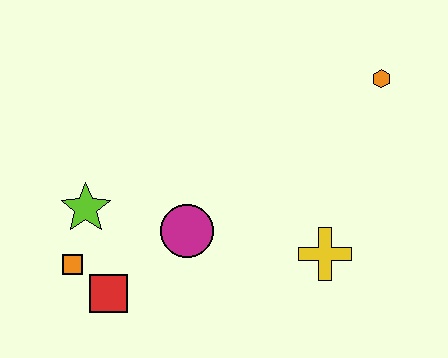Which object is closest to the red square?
The orange square is closest to the red square.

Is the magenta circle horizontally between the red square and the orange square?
No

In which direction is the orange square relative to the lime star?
The orange square is below the lime star.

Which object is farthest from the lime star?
The orange hexagon is farthest from the lime star.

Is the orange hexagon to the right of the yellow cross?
Yes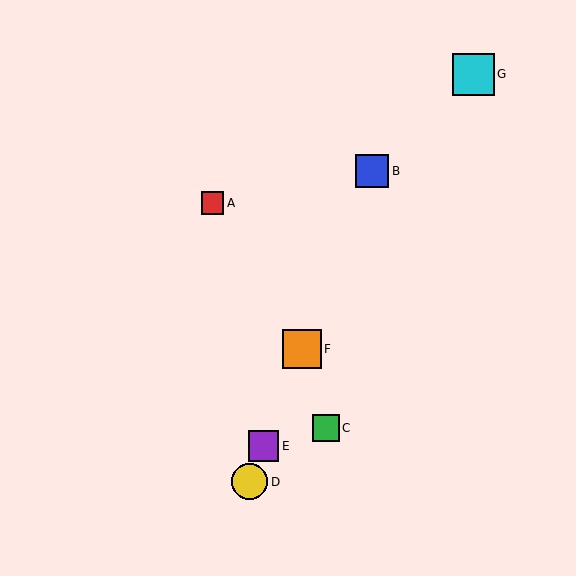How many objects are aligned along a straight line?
4 objects (B, D, E, F) are aligned along a straight line.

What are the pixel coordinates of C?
Object C is at (326, 428).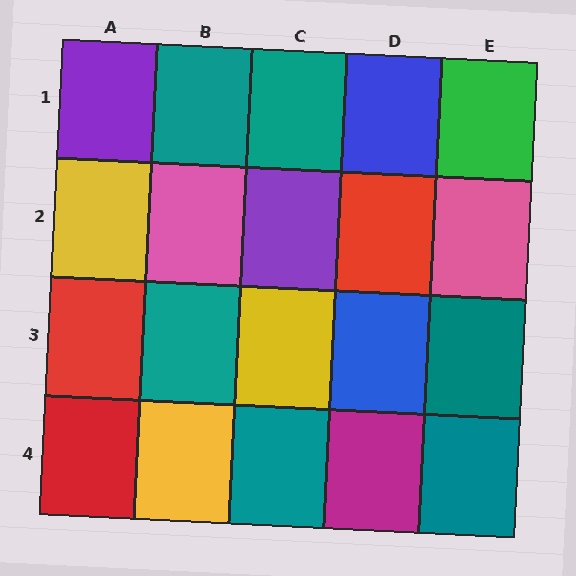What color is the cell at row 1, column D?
Blue.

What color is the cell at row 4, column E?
Teal.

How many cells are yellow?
3 cells are yellow.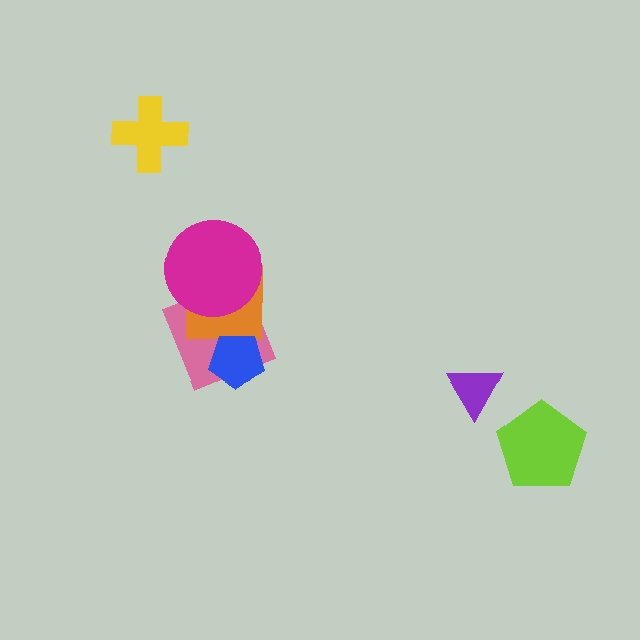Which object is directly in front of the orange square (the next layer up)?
The blue pentagon is directly in front of the orange square.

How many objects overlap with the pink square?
3 objects overlap with the pink square.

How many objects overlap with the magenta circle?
2 objects overlap with the magenta circle.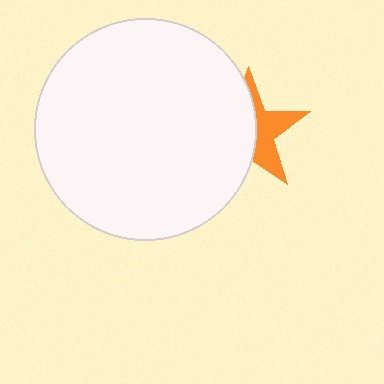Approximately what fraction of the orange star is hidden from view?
Roughly 58% of the orange star is hidden behind the white circle.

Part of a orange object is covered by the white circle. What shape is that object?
It is a star.